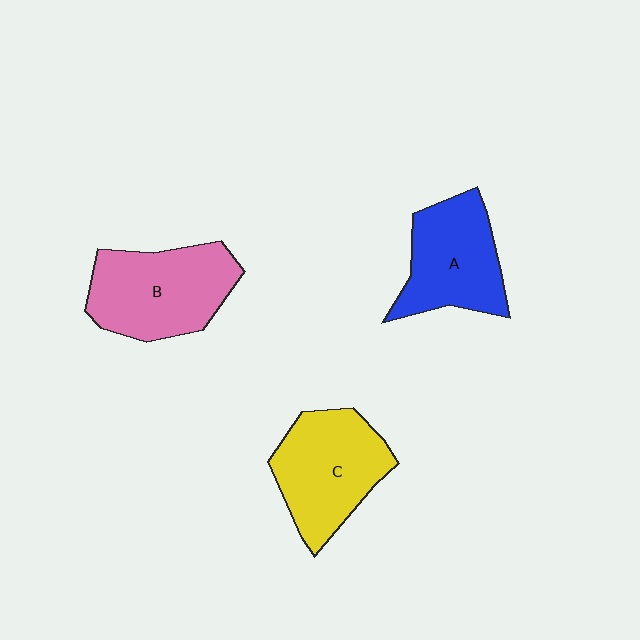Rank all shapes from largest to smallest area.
From largest to smallest: B (pink), C (yellow), A (blue).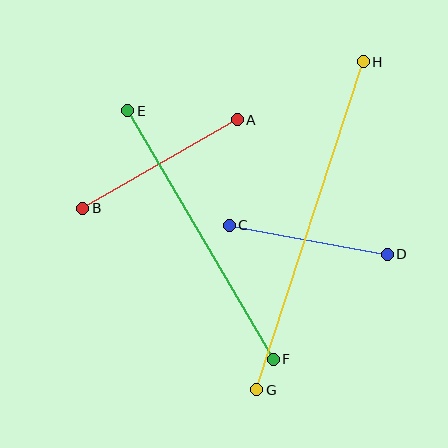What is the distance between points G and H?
The distance is approximately 345 pixels.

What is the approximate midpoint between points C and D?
The midpoint is at approximately (308, 240) pixels.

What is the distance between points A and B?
The distance is approximately 178 pixels.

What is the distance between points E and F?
The distance is approximately 288 pixels.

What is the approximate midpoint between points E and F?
The midpoint is at approximately (200, 235) pixels.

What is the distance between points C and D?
The distance is approximately 161 pixels.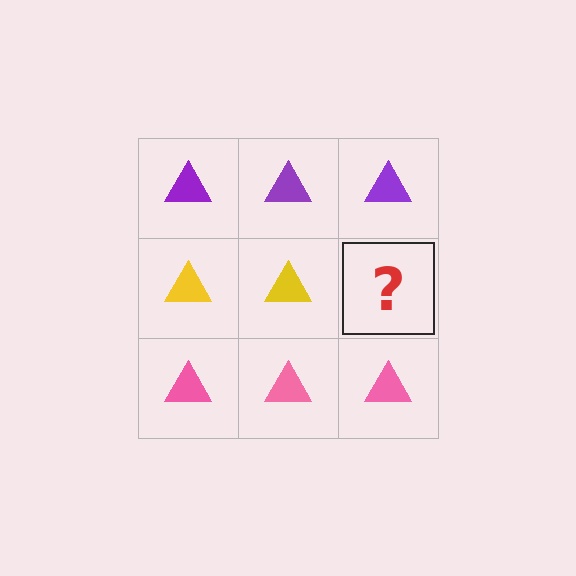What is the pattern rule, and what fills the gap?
The rule is that each row has a consistent color. The gap should be filled with a yellow triangle.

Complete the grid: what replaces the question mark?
The question mark should be replaced with a yellow triangle.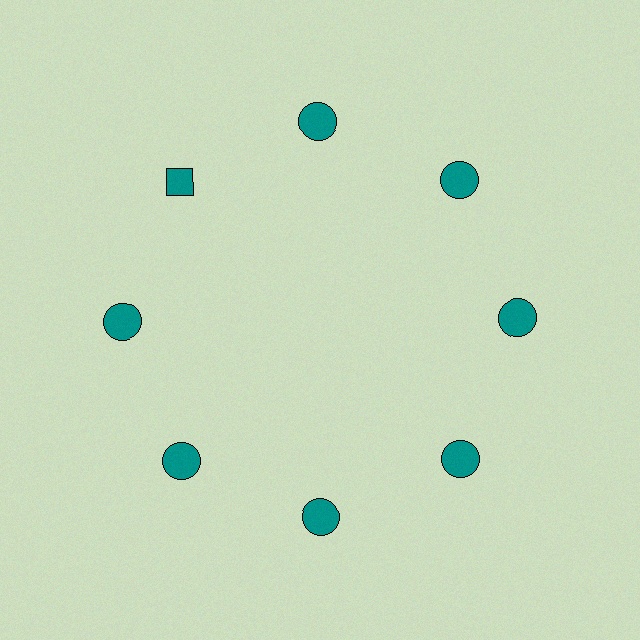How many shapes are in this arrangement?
There are 8 shapes arranged in a ring pattern.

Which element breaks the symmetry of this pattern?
The teal diamond at roughly the 10 o'clock position breaks the symmetry. All other shapes are teal circles.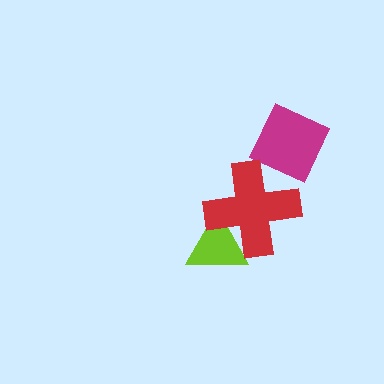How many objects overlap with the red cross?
1 object overlaps with the red cross.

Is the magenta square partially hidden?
No, no other shape covers it.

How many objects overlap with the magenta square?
0 objects overlap with the magenta square.